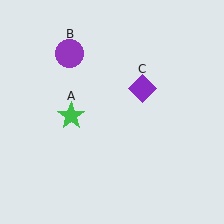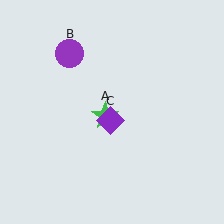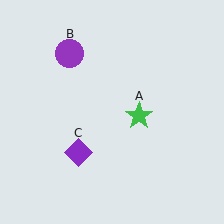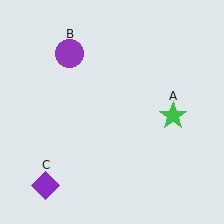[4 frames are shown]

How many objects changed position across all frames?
2 objects changed position: green star (object A), purple diamond (object C).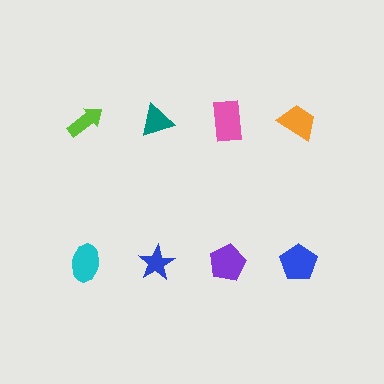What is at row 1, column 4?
An orange trapezoid.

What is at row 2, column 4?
A blue pentagon.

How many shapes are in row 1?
4 shapes.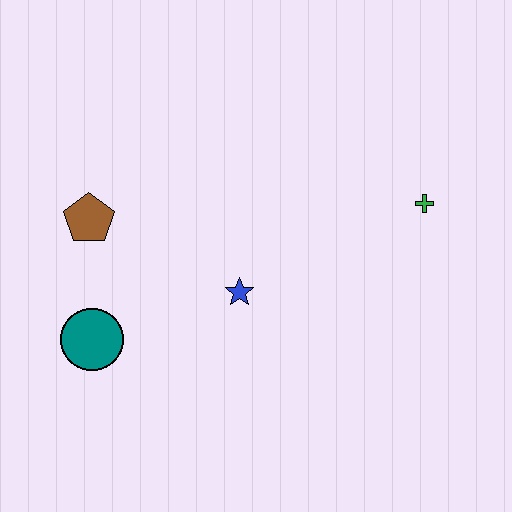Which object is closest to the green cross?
The blue star is closest to the green cross.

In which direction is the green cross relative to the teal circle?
The green cross is to the right of the teal circle.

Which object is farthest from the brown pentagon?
The green cross is farthest from the brown pentagon.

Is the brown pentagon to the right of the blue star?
No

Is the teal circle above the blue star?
No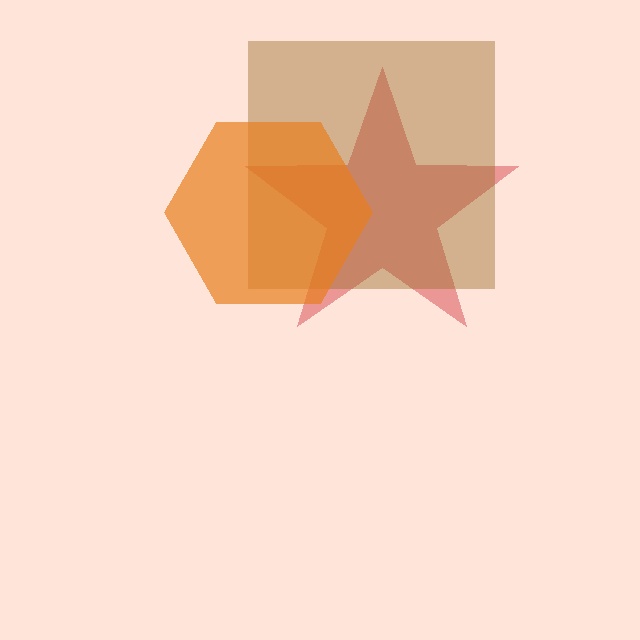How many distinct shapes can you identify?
There are 3 distinct shapes: a red star, a brown square, an orange hexagon.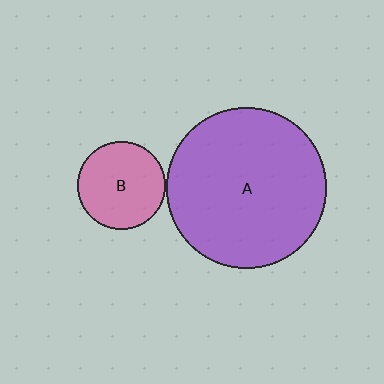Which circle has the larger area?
Circle A (purple).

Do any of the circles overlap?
No, none of the circles overlap.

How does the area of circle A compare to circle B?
Approximately 3.3 times.